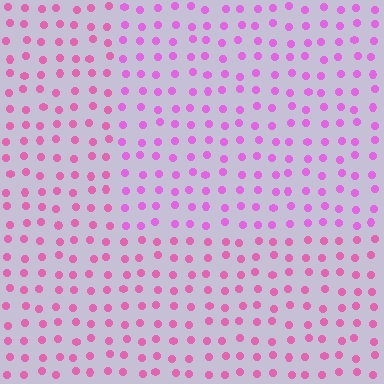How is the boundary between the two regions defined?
The boundary is defined purely by a slight shift in hue (about 25 degrees). Spacing, size, and orientation are identical on both sides.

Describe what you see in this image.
The image is filled with small pink elements in a uniform arrangement. A rectangle-shaped region is visible where the elements are tinted to a slightly different hue, forming a subtle color boundary.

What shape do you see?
I see a rectangle.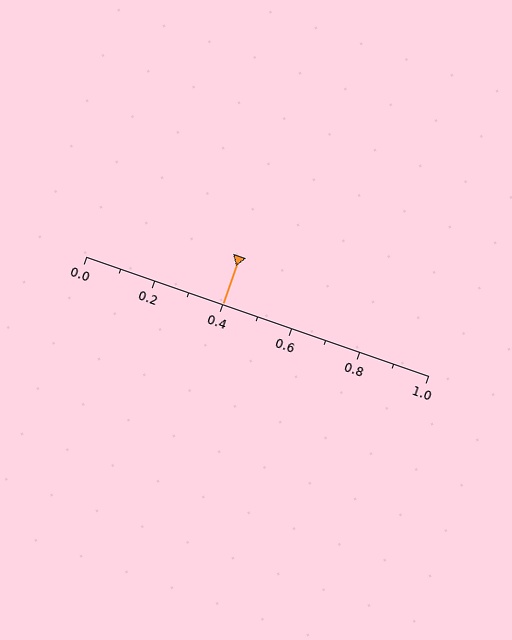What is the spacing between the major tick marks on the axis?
The major ticks are spaced 0.2 apart.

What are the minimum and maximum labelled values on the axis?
The axis runs from 0.0 to 1.0.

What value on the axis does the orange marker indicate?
The marker indicates approximately 0.4.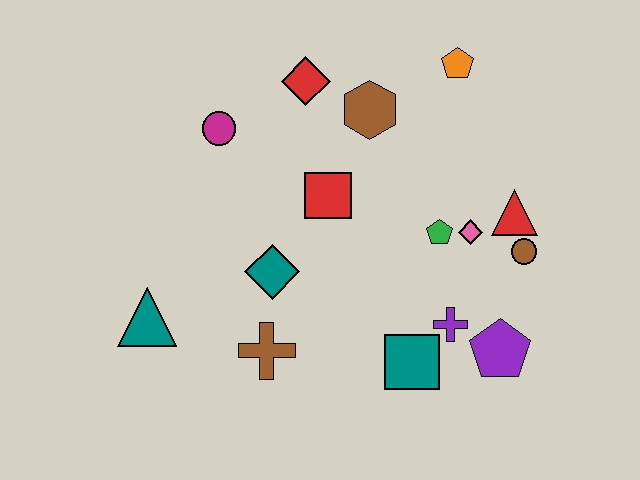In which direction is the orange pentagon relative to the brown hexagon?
The orange pentagon is to the right of the brown hexagon.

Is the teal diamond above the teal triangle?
Yes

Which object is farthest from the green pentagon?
The teal triangle is farthest from the green pentagon.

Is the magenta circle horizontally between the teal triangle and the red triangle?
Yes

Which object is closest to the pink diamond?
The green pentagon is closest to the pink diamond.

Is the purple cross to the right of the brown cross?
Yes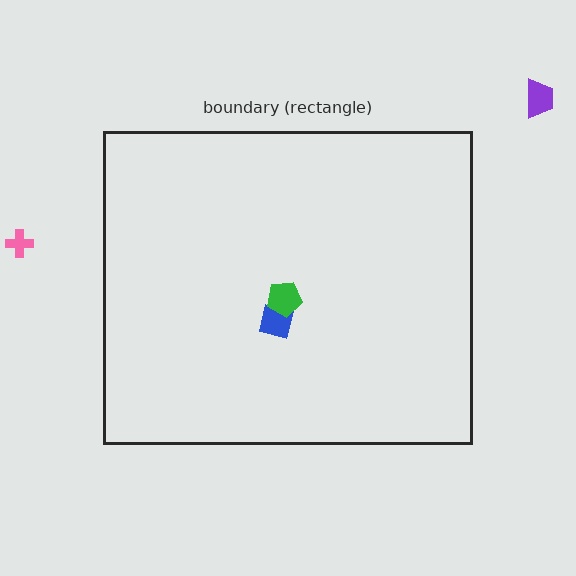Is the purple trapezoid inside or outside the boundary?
Outside.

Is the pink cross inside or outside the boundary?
Outside.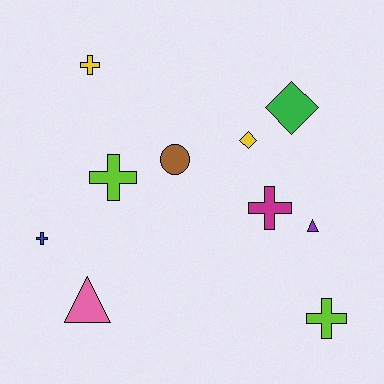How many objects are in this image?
There are 10 objects.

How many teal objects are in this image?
There are no teal objects.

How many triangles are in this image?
There are 2 triangles.